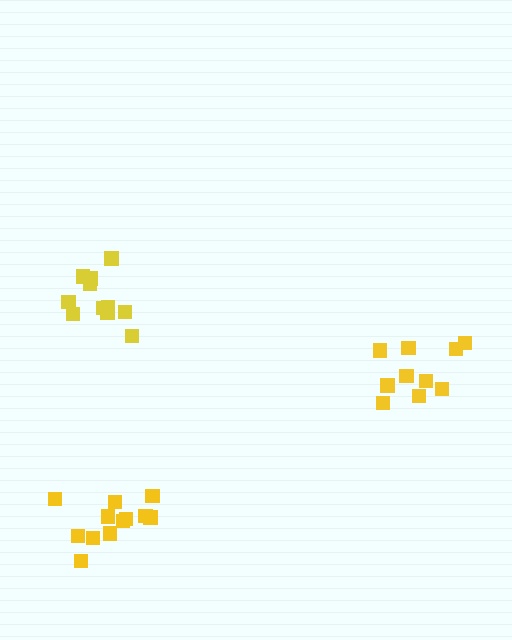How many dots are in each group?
Group 1: 11 dots, Group 2: 12 dots, Group 3: 10 dots (33 total).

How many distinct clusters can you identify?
There are 3 distinct clusters.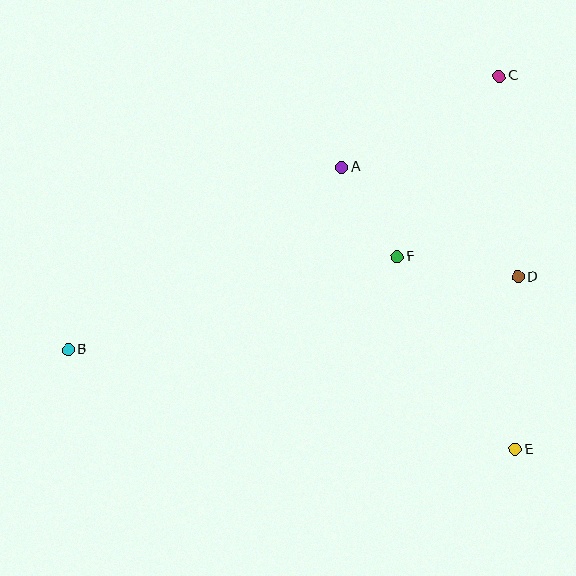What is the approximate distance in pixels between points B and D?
The distance between B and D is approximately 455 pixels.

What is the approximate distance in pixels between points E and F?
The distance between E and F is approximately 226 pixels.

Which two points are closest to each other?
Points A and F are closest to each other.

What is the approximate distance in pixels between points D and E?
The distance between D and E is approximately 173 pixels.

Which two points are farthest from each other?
Points B and C are farthest from each other.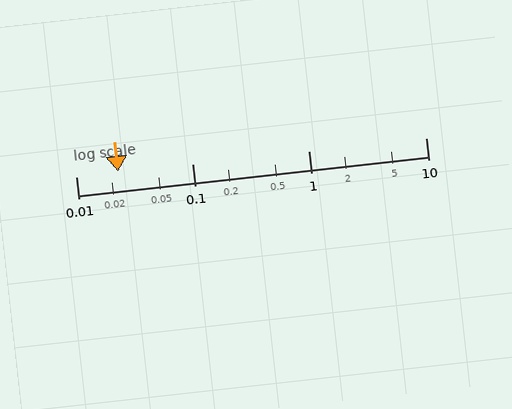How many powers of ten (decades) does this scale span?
The scale spans 3 decades, from 0.01 to 10.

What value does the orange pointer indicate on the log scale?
The pointer indicates approximately 0.023.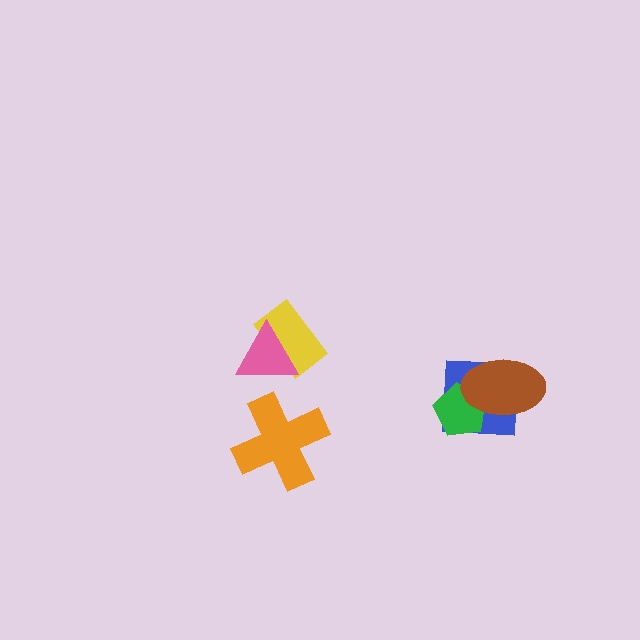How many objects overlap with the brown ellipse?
2 objects overlap with the brown ellipse.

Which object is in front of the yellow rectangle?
The pink triangle is in front of the yellow rectangle.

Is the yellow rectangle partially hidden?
Yes, it is partially covered by another shape.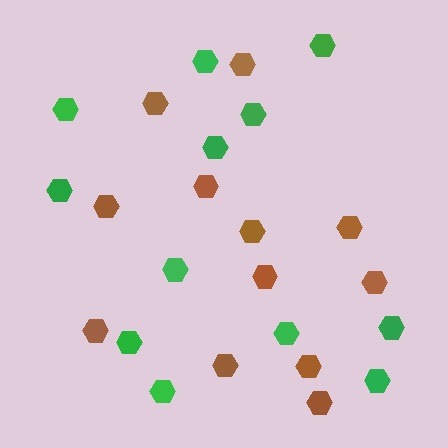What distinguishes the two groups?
There are 2 groups: one group of brown hexagons (12) and one group of green hexagons (12).